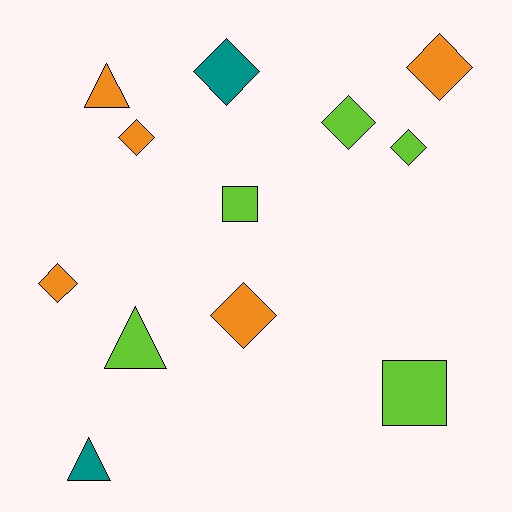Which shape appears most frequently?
Diamond, with 7 objects.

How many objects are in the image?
There are 12 objects.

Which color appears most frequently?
Lime, with 5 objects.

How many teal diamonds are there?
There is 1 teal diamond.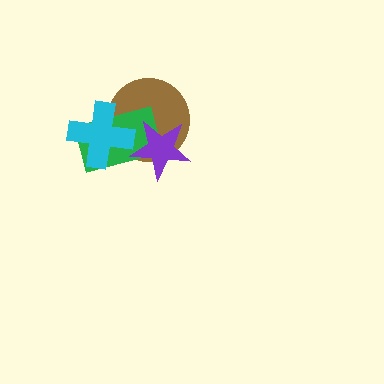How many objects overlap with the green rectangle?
3 objects overlap with the green rectangle.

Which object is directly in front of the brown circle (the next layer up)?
The green rectangle is directly in front of the brown circle.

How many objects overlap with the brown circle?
3 objects overlap with the brown circle.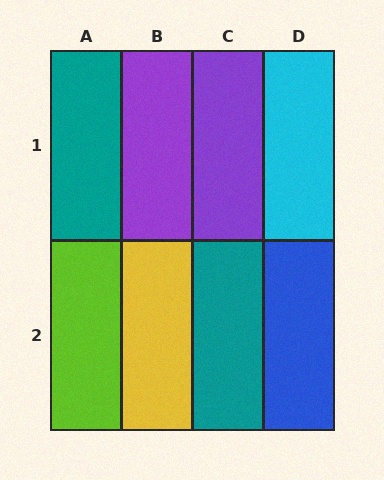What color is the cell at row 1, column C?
Purple.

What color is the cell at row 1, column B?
Purple.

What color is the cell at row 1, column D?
Cyan.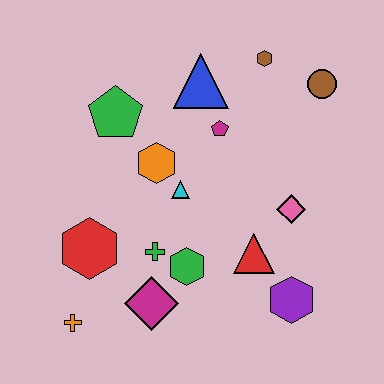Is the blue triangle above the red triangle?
Yes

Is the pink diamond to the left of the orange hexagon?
No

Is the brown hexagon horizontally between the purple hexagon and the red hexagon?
Yes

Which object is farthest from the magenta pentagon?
The orange cross is farthest from the magenta pentagon.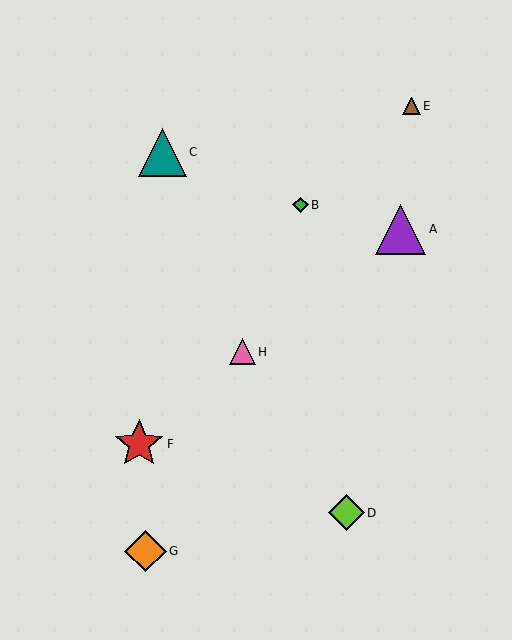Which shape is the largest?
The purple triangle (labeled A) is the largest.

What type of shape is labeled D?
Shape D is a lime diamond.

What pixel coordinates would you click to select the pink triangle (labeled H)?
Click at (242, 352) to select the pink triangle H.